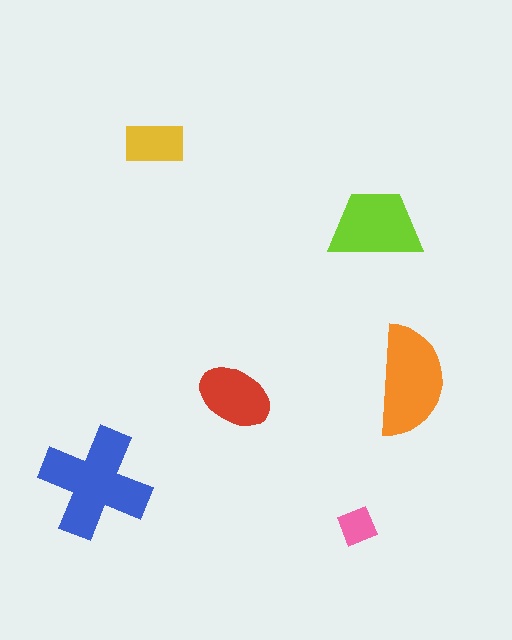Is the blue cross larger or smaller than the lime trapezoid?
Larger.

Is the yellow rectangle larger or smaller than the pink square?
Larger.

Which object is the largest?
The blue cross.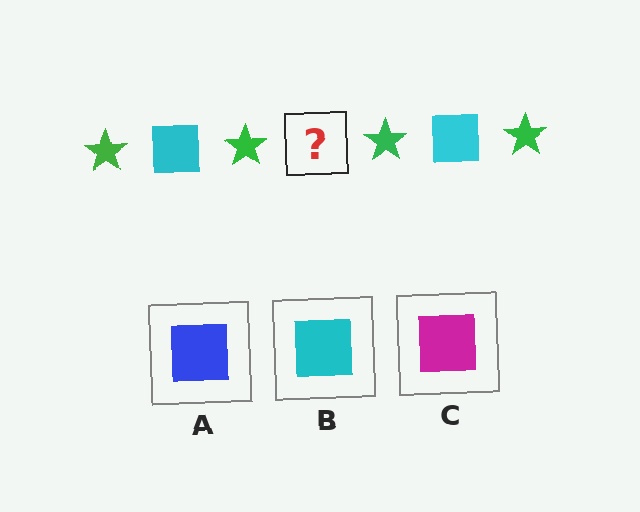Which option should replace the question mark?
Option B.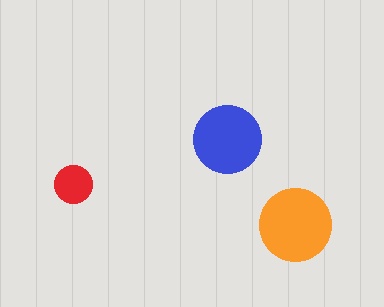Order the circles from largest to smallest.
the orange one, the blue one, the red one.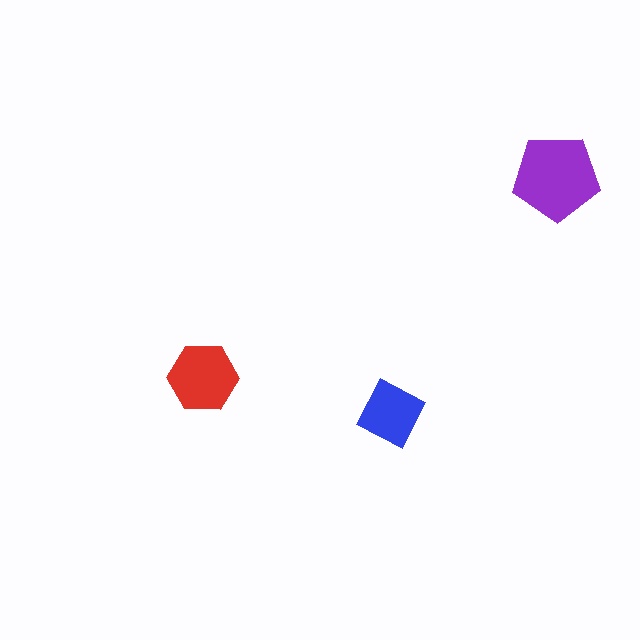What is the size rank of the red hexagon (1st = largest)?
2nd.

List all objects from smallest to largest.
The blue square, the red hexagon, the purple pentagon.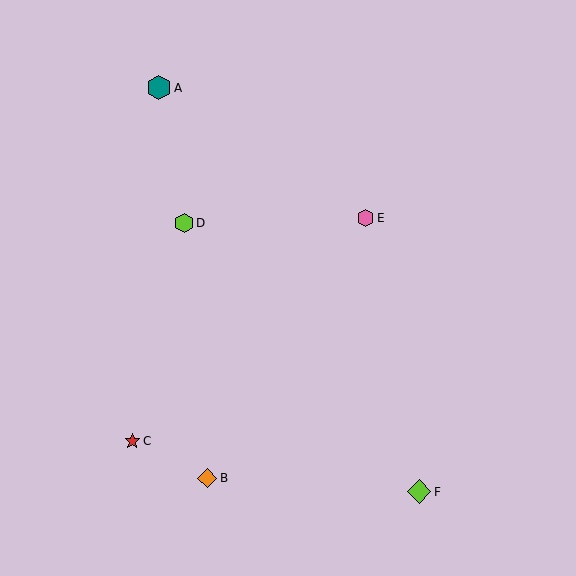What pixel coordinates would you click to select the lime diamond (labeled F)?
Click at (419, 492) to select the lime diamond F.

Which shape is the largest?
The teal hexagon (labeled A) is the largest.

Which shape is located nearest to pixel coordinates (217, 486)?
The orange diamond (labeled B) at (207, 478) is nearest to that location.